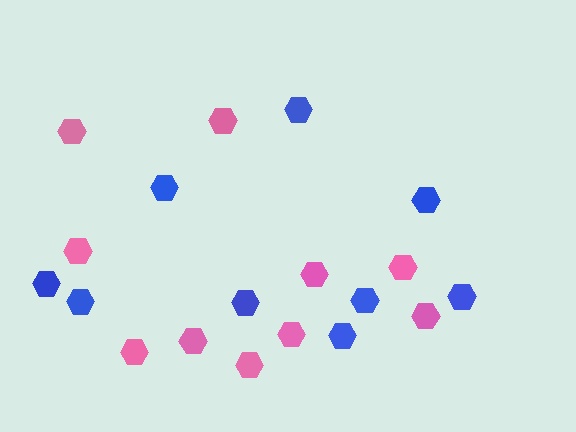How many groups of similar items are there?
There are 2 groups: one group of pink hexagons (10) and one group of blue hexagons (9).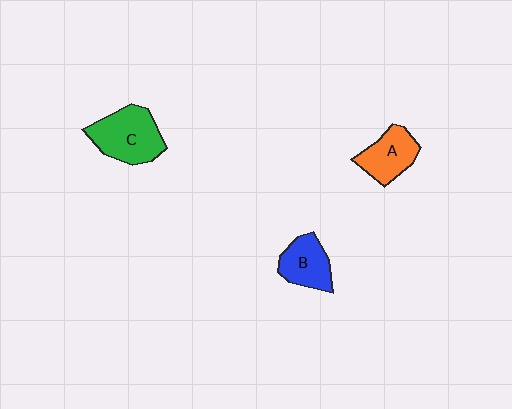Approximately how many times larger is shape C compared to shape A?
Approximately 1.4 times.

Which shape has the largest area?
Shape C (green).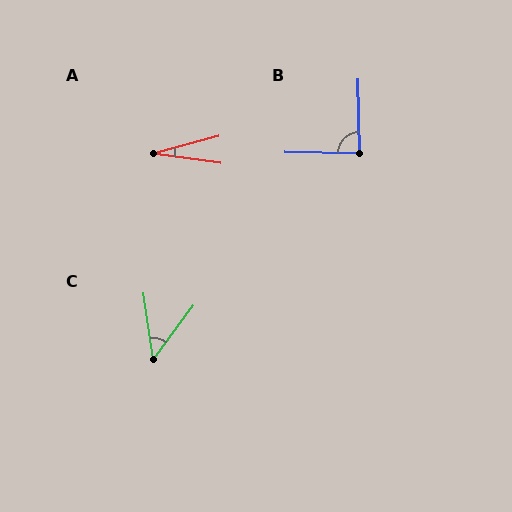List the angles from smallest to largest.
A (23°), C (45°), B (88°).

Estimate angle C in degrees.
Approximately 45 degrees.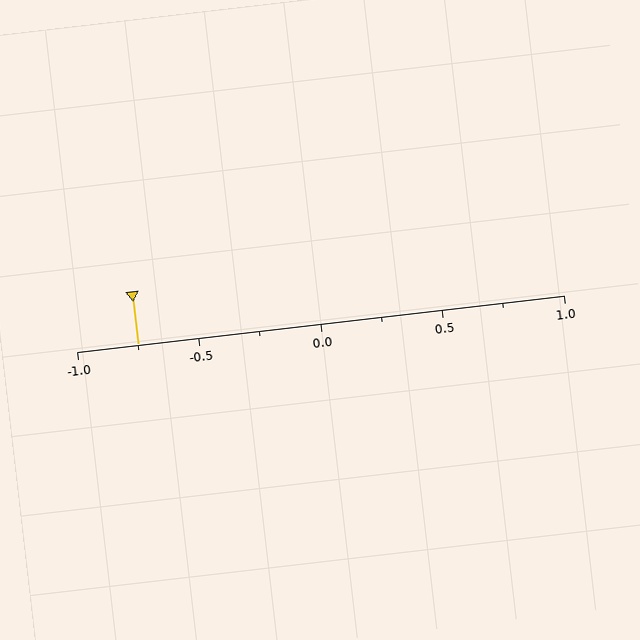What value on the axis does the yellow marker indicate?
The marker indicates approximately -0.75.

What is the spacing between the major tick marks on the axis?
The major ticks are spaced 0.5 apart.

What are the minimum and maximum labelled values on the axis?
The axis runs from -1.0 to 1.0.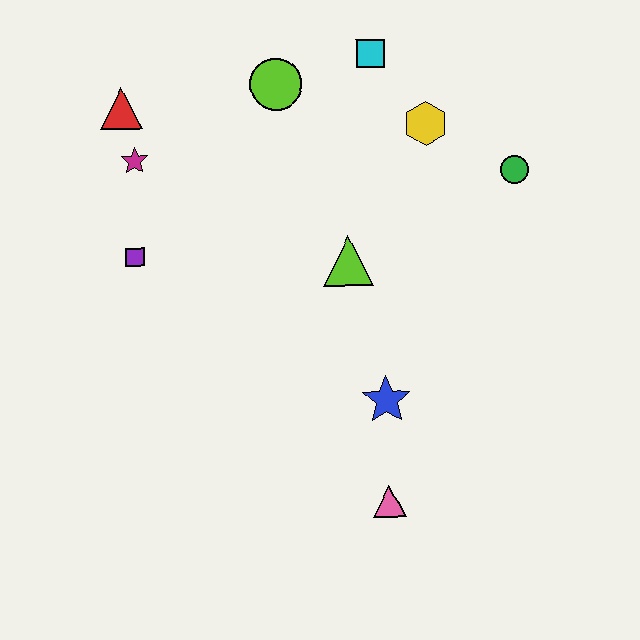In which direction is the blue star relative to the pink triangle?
The blue star is above the pink triangle.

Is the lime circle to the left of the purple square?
No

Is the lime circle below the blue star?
No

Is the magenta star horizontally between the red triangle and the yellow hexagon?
Yes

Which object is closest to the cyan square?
The yellow hexagon is closest to the cyan square.